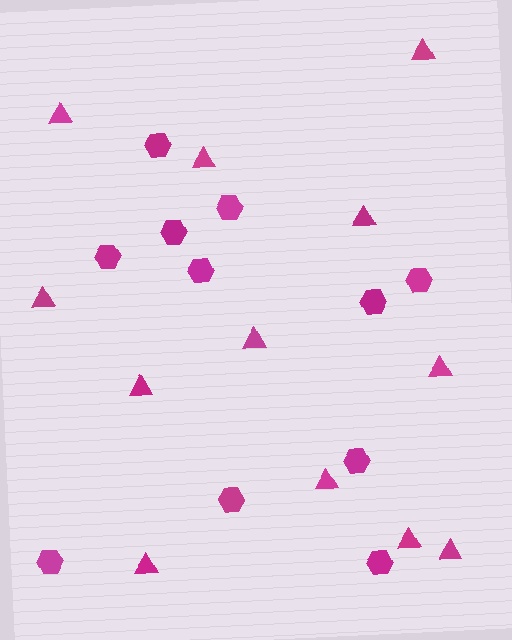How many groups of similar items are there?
There are 2 groups: one group of hexagons (11) and one group of triangles (12).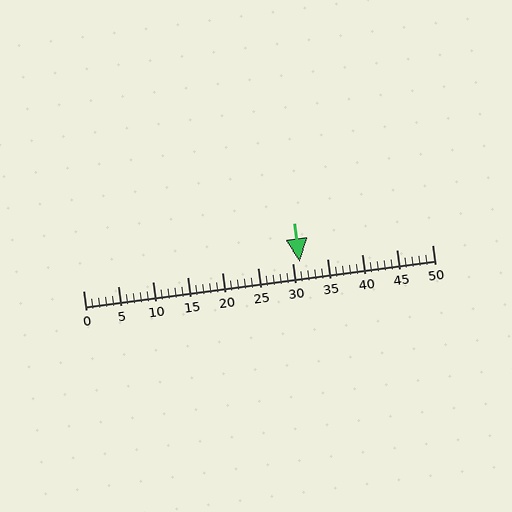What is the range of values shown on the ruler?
The ruler shows values from 0 to 50.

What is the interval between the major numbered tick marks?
The major tick marks are spaced 5 units apart.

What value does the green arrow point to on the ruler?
The green arrow points to approximately 31.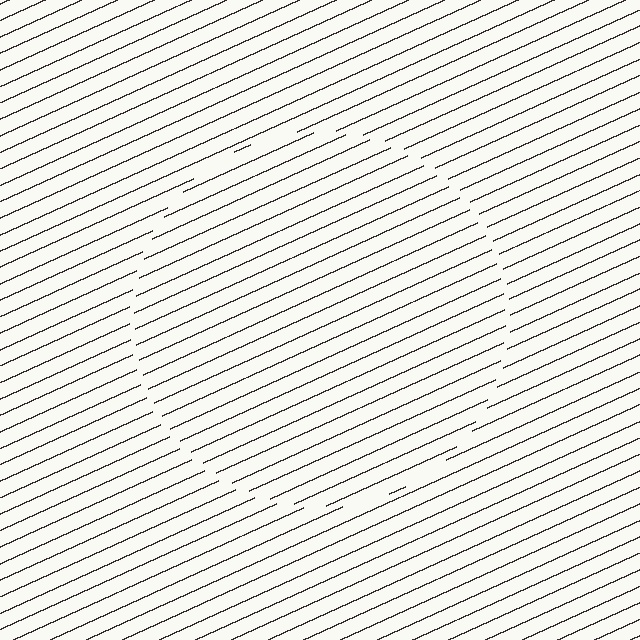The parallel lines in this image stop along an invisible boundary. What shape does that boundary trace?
An illusory circle. The interior of the shape contains the same grating, shifted by half a period — the contour is defined by the phase discontinuity where line-ends from the inner and outer gratings abut.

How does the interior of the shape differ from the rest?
The interior of the shape contains the same grating, shifted by half a period — the contour is defined by the phase discontinuity where line-ends from the inner and outer gratings abut.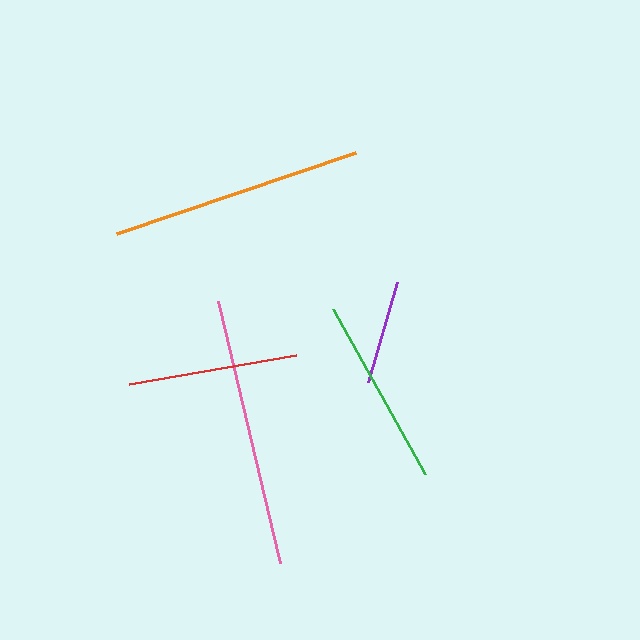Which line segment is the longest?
The pink line is the longest at approximately 269 pixels.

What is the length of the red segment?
The red segment is approximately 170 pixels long.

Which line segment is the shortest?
The purple line is the shortest at approximately 104 pixels.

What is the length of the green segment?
The green segment is approximately 189 pixels long.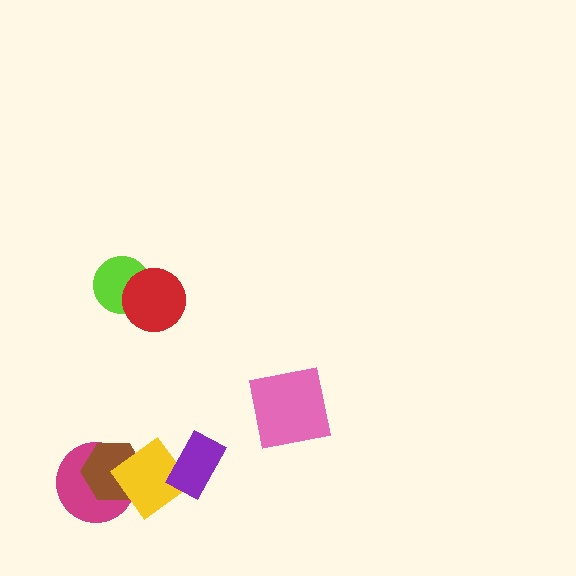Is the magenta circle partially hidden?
Yes, it is partially covered by another shape.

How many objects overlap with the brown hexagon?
2 objects overlap with the brown hexagon.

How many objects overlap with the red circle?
1 object overlaps with the red circle.